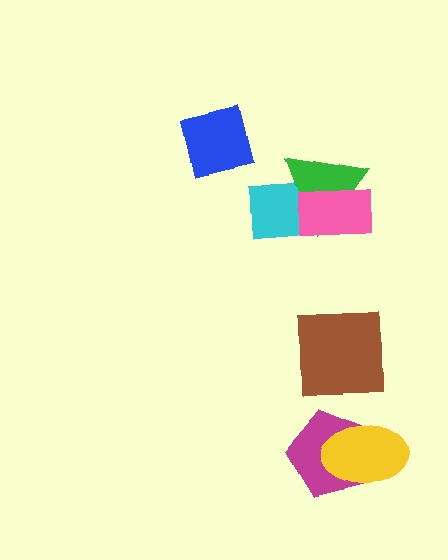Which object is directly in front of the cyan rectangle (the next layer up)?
The green triangle is directly in front of the cyan rectangle.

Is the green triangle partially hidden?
Yes, it is partially covered by another shape.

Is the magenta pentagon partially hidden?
Yes, it is partially covered by another shape.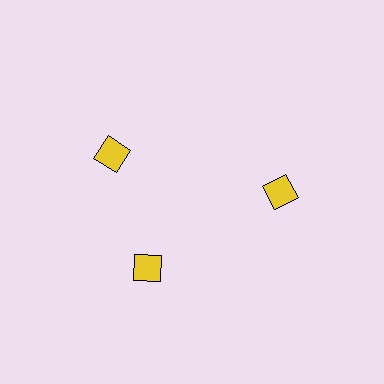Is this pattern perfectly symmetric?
No. The 3 yellow squares are arranged in a ring, but one element near the 11 o'clock position is rotated out of alignment along the ring, breaking the 3-fold rotational symmetry.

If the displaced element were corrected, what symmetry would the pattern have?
It would have 3-fold rotational symmetry — the pattern would map onto itself every 120 degrees.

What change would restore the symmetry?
The symmetry would be restored by rotating it back into even spacing with its neighbors so that all 3 squares sit at equal angles and equal distance from the center.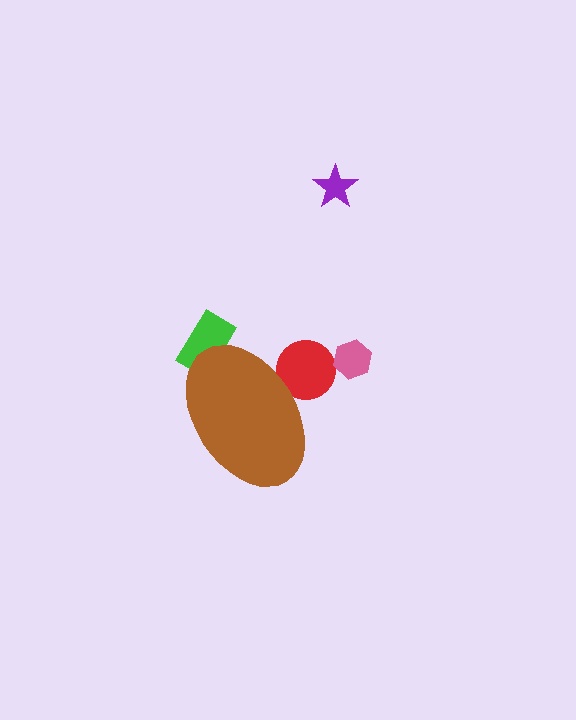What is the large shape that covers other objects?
A brown ellipse.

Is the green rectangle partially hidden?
Yes, the green rectangle is partially hidden behind the brown ellipse.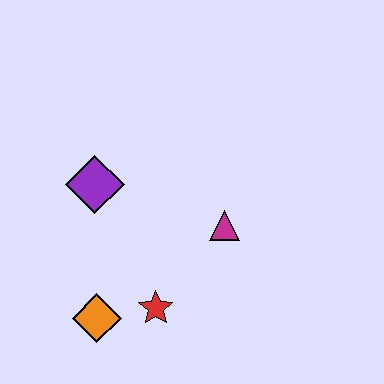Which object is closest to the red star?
The orange diamond is closest to the red star.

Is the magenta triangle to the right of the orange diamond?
Yes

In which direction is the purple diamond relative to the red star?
The purple diamond is above the red star.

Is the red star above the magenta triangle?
No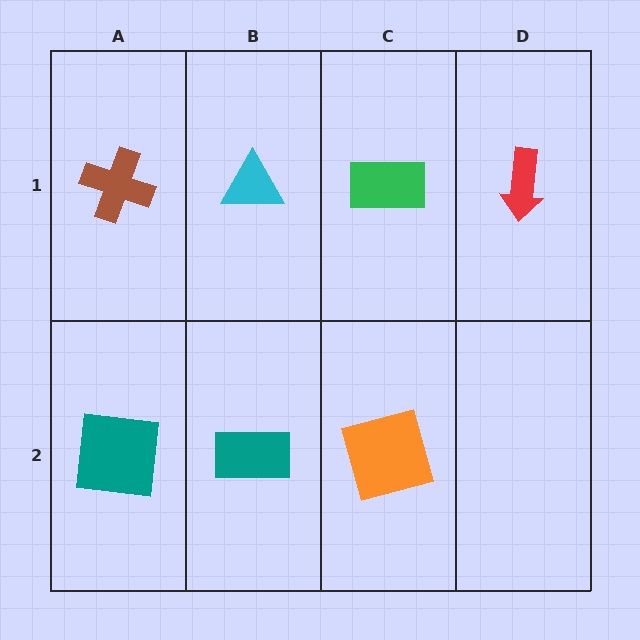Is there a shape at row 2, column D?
No, that cell is empty.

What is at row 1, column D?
A red arrow.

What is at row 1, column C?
A green rectangle.